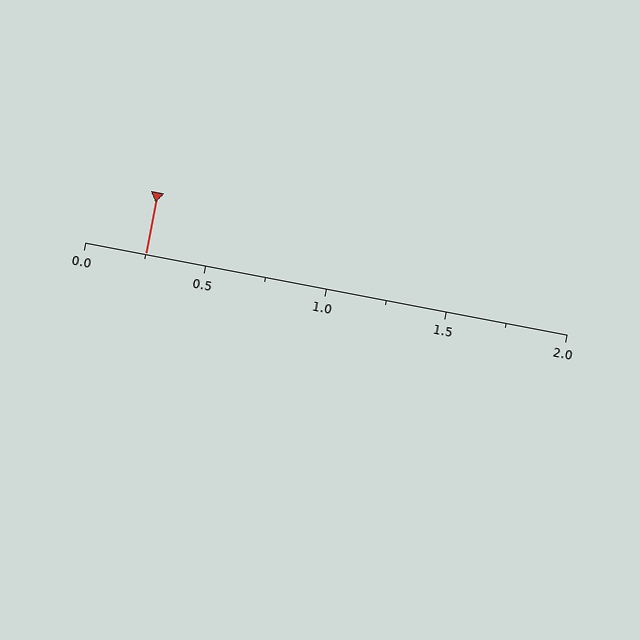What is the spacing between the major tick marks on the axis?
The major ticks are spaced 0.5 apart.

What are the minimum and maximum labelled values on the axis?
The axis runs from 0.0 to 2.0.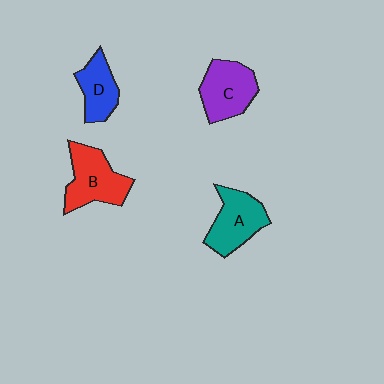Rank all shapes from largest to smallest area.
From largest to smallest: B (red), C (purple), A (teal), D (blue).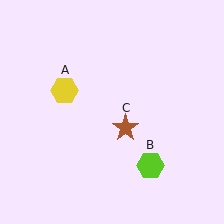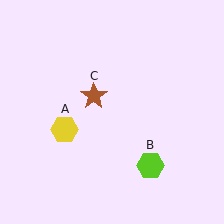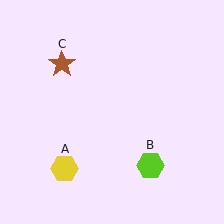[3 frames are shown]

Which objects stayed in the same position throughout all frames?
Lime hexagon (object B) remained stationary.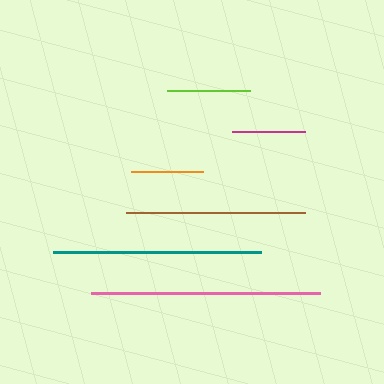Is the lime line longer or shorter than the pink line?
The pink line is longer than the lime line.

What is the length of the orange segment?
The orange segment is approximately 72 pixels long.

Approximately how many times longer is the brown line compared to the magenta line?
The brown line is approximately 2.4 times the length of the magenta line.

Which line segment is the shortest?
The orange line is the shortest at approximately 72 pixels.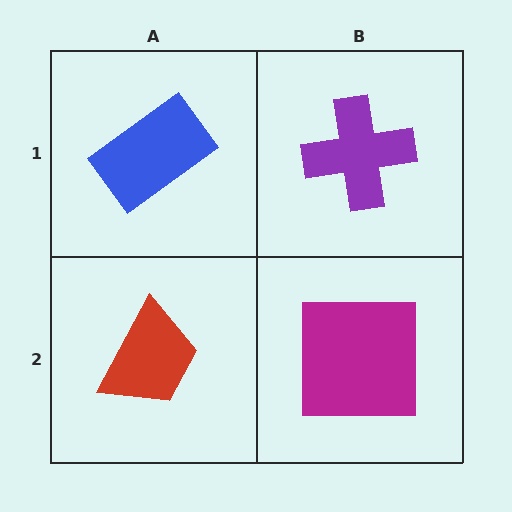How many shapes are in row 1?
2 shapes.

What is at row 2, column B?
A magenta square.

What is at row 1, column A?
A blue rectangle.